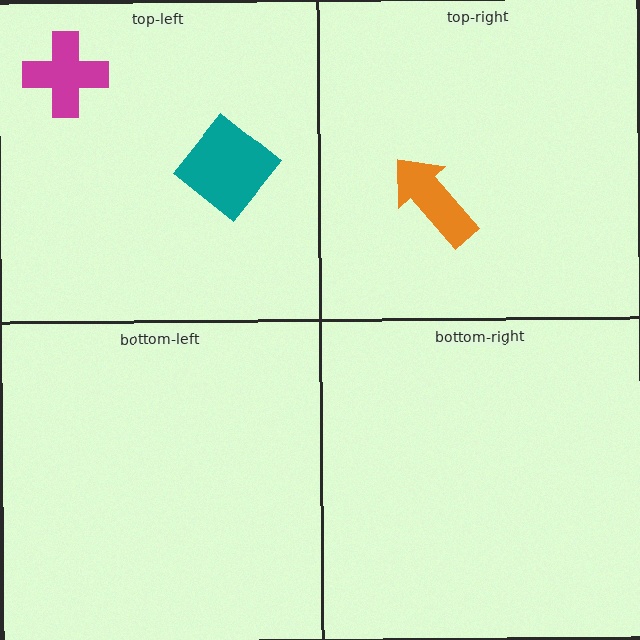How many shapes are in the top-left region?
2.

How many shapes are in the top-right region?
1.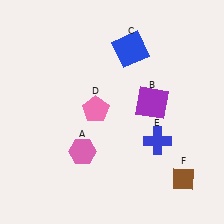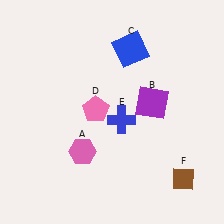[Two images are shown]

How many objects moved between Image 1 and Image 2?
1 object moved between the two images.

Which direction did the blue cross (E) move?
The blue cross (E) moved left.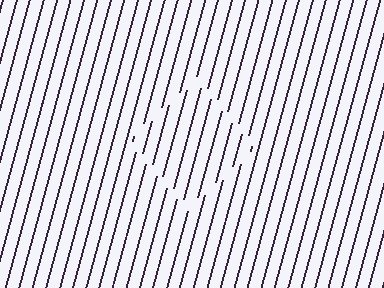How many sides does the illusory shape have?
4 sides — the line-ends trace a square.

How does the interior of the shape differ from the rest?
The interior of the shape contains the same grating, shifted by half a period — the contour is defined by the phase discontinuity where line-ends from the inner and outer gratings abut.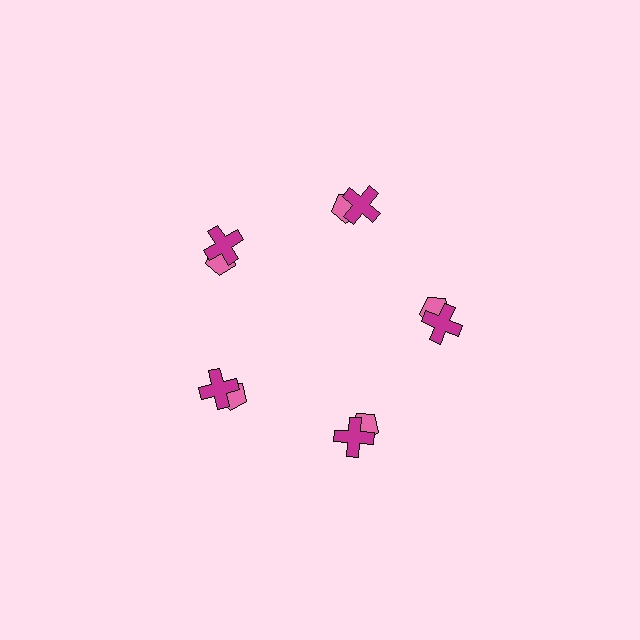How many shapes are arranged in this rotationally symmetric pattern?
There are 10 shapes, arranged in 5 groups of 2.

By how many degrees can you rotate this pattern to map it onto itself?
The pattern maps onto itself every 72 degrees of rotation.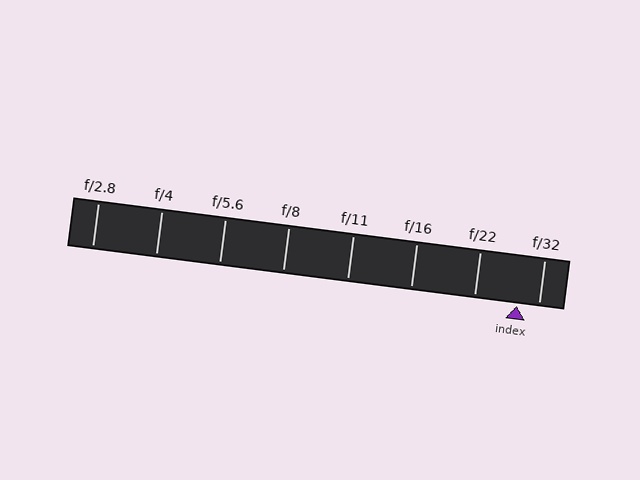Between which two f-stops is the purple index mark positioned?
The index mark is between f/22 and f/32.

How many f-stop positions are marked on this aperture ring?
There are 8 f-stop positions marked.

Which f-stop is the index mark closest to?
The index mark is closest to f/32.